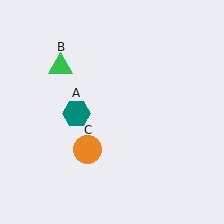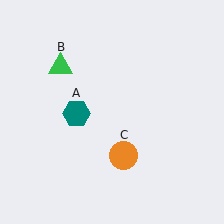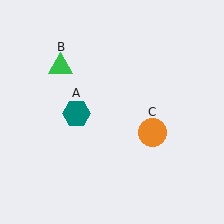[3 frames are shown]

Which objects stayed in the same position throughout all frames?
Teal hexagon (object A) and green triangle (object B) remained stationary.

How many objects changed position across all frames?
1 object changed position: orange circle (object C).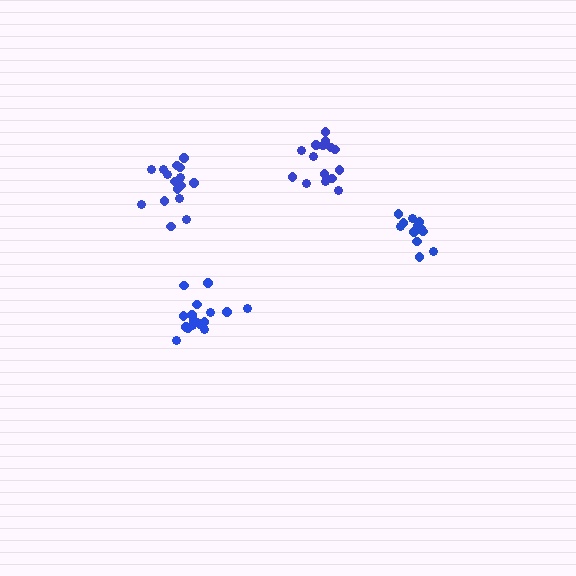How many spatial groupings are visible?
There are 4 spatial groupings.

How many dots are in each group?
Group 1: 16 dots, Group 2: 17 dots, Group 3: 16 dots, Group 4: 13 dots (62 total).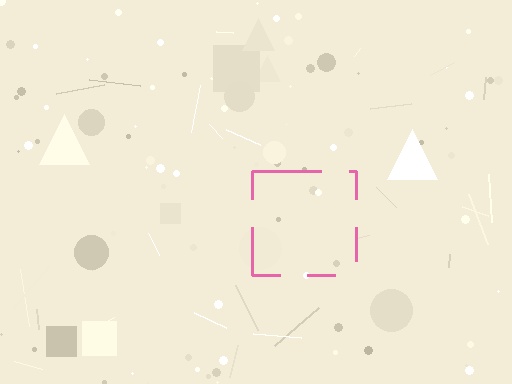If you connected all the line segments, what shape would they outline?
They would outline a square.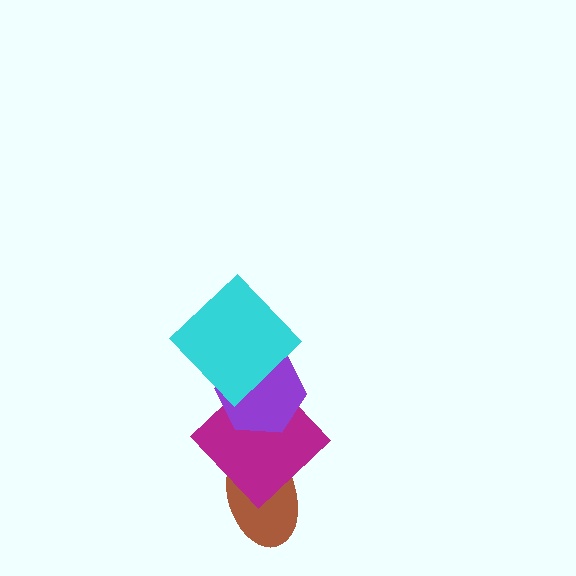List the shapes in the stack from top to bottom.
From top to bottom: the cyan diamond, the purple hexagon, the magenta diamond, the brown ellipse.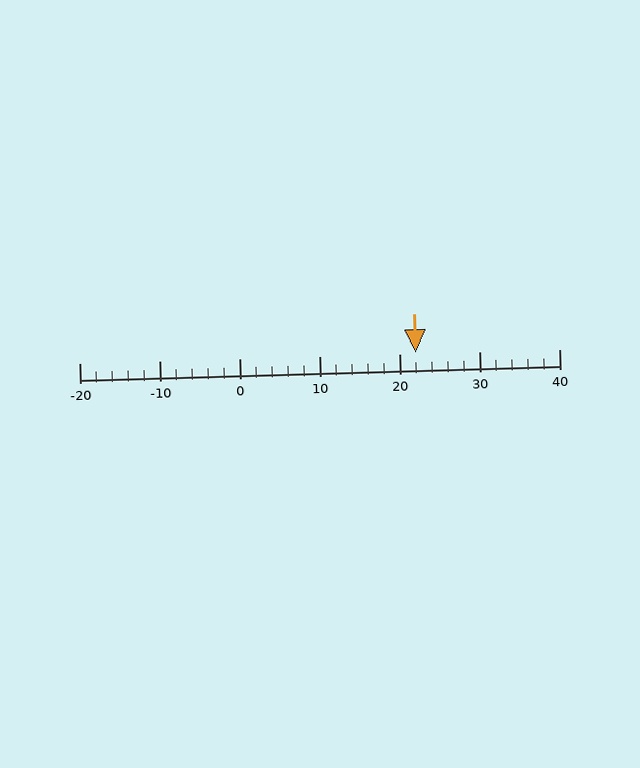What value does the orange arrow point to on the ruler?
The orange arrow points to approximately 22.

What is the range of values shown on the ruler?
The ruler shows values from -20 to 40.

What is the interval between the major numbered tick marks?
The major tick marks are spaced 10 units apart.